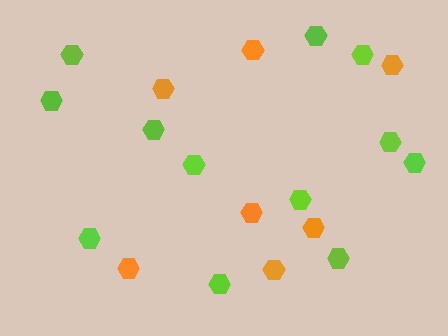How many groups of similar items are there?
There are 2 groups: one group of orange hexagons (7) and one group of lime hexagons (12).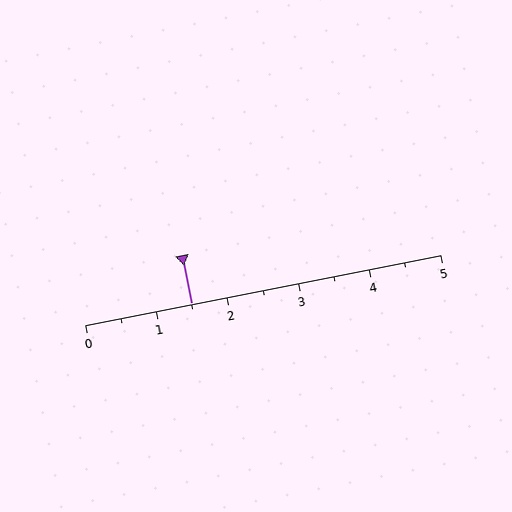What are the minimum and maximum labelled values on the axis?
The axis runs from 0 to 5.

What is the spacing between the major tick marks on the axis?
The major ticks are spaced 1 apart.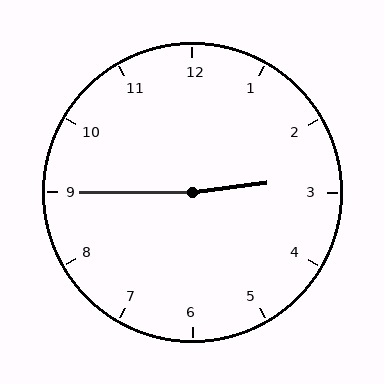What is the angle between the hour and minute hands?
Approximately 172 degrees.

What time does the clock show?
2:45.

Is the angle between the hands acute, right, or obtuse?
It is obtuse.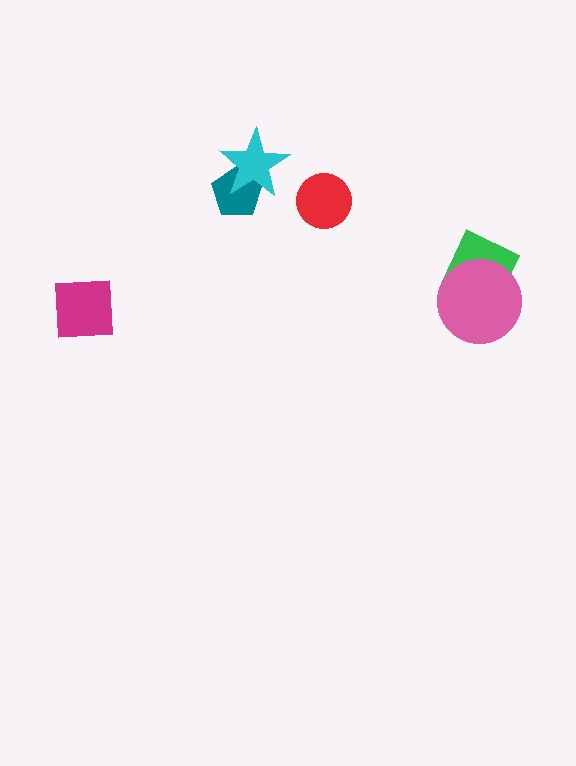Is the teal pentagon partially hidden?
Yes, it is partially covered by another shape.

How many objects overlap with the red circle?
0 objects overlap with the red circle.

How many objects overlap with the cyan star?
1 object overlaps with the cyan star.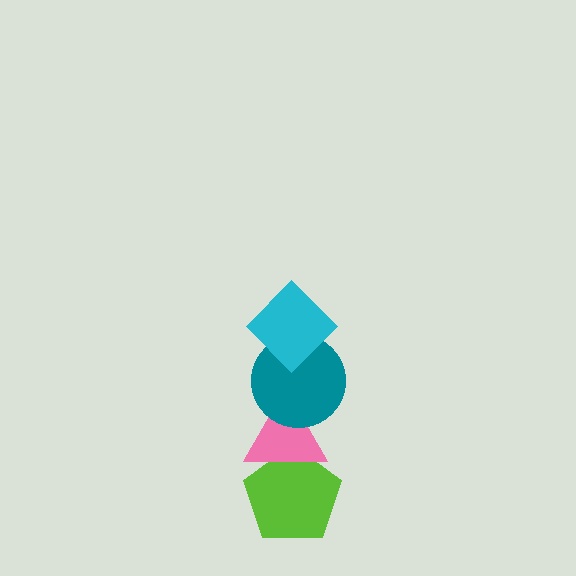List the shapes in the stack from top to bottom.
From top to bottom: the cyan diamond, the teal circle, the pink triangle, the lime pentagon.